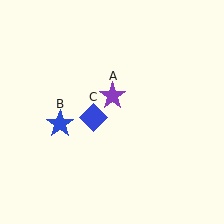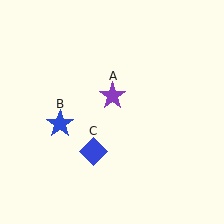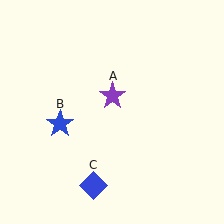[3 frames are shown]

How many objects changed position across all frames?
1 object changed position: blue diamond (object C).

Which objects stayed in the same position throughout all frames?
Purple star (object A) and blue star (object B) remained stationary.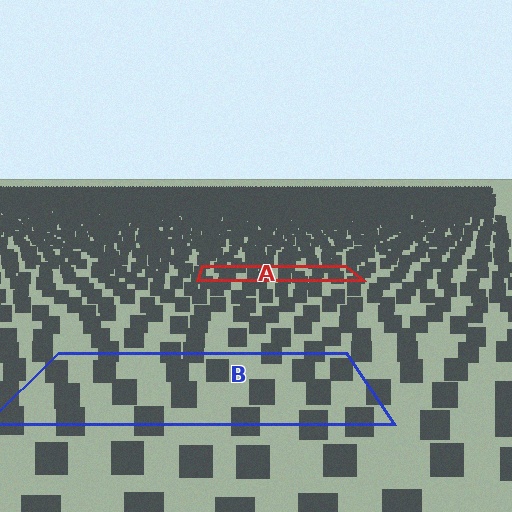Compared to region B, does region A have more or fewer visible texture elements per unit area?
Region A has more texture elements per unit area — they are packed more densely because it is farther away.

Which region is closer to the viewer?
Region B is closer. The texture elements there are larger and more spread out.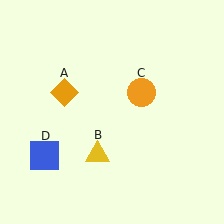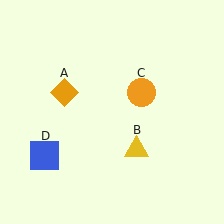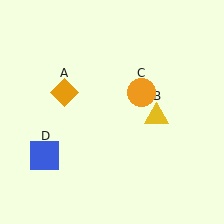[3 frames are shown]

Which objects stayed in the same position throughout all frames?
Orange diamond (object A) and orange circle (object C) and blue square (object D) remained stationary.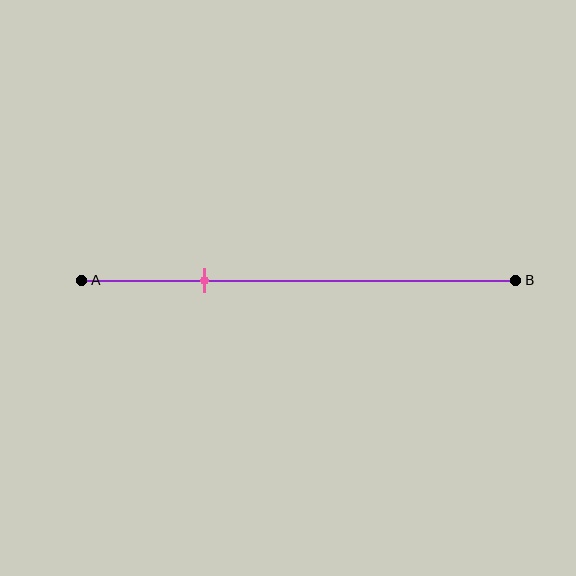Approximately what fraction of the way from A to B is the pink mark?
The pink mark is approximately 30% of the way from A to B.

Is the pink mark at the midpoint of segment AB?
No, the mark is at about 30% from A, not at the 50% midpoint.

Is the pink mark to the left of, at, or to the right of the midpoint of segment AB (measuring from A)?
The pink mark is to the left of the midpoint of segment AB.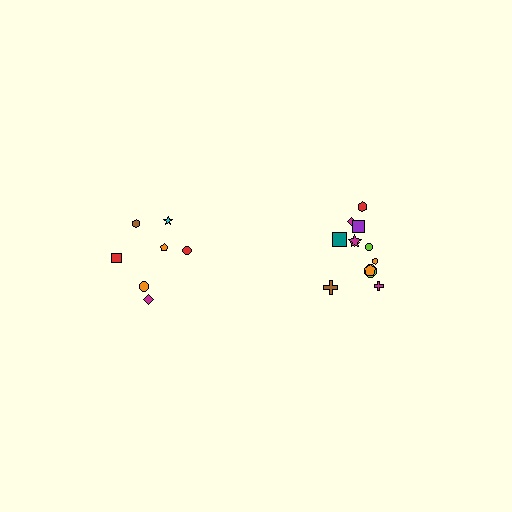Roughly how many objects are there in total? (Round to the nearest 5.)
Roughly 20 objects in total.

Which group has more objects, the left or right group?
The right group.